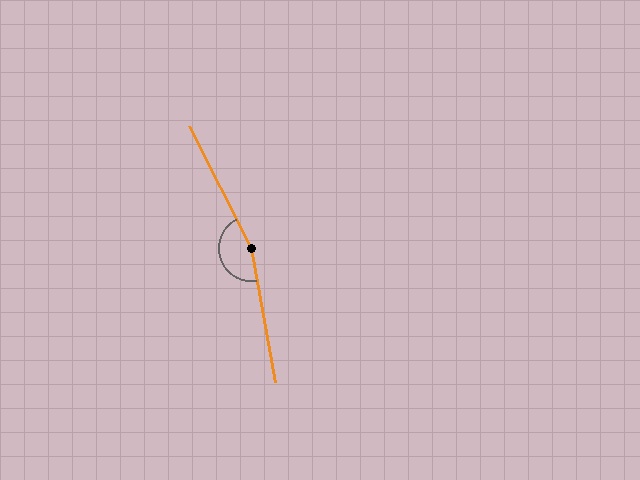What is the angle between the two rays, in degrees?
Approximately 164 degrees.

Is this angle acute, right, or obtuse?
It is obtuse.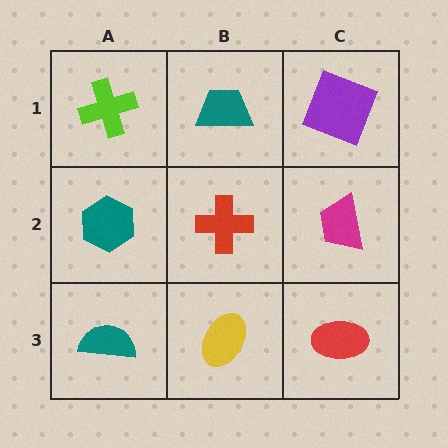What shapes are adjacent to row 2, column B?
A teal trapezoid (row 1, column B), a yellow ellipse (row 3, column B), a teal hexagon (row 2, column A), a magenta trapezoid (row 2, column C).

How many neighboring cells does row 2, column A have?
3.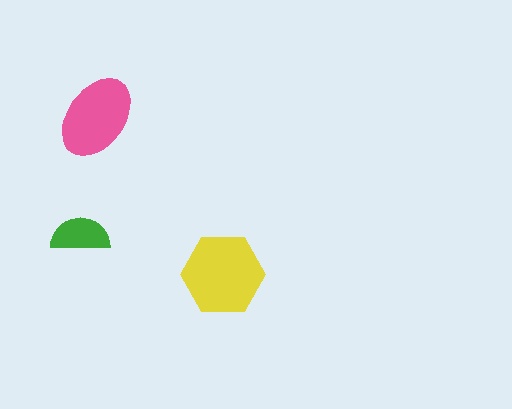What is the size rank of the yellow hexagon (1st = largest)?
1st.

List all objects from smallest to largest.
The green semicircle, the pink ellipse, the yellow hexagon.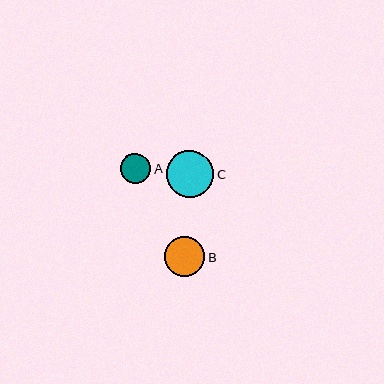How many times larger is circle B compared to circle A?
Circle B is approximately 1.3 times the size of circle A.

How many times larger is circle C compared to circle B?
Circle C is approximately 1.2 times the size of circle B.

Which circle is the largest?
Circle C is the largest with a size of approximately 47 pixels.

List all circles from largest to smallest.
From largest to smallest: C, B, A.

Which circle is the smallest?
Circle A is the smallest with a size of approximately 30 pixels.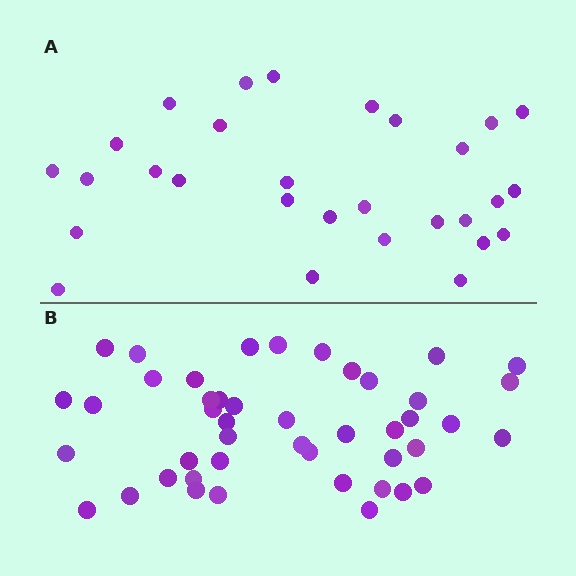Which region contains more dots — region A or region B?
Region B (the bottom region) has more dots.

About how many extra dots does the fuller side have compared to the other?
Region B has approximately 15 more dots than region A.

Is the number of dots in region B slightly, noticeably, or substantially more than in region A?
Region B has substantially more. The ratio is roughly 1.6 to 1.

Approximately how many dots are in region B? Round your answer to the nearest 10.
About 40 dots. (The exact count is 45, which rounds to 40.)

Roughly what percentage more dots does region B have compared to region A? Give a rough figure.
About 55% more.